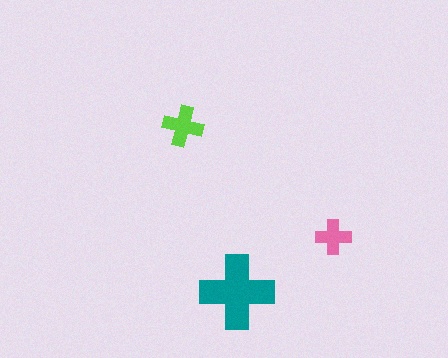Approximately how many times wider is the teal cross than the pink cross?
About 2 times wider.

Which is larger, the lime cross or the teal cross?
The teal one.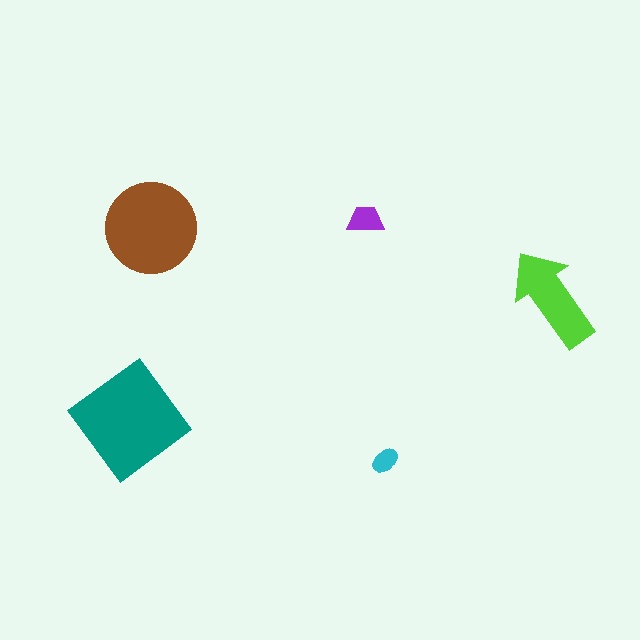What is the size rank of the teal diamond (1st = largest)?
1st.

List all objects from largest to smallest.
The teal diamond, the brown circle, the lime arrow, the purple trapezoid, the cyan ellipse.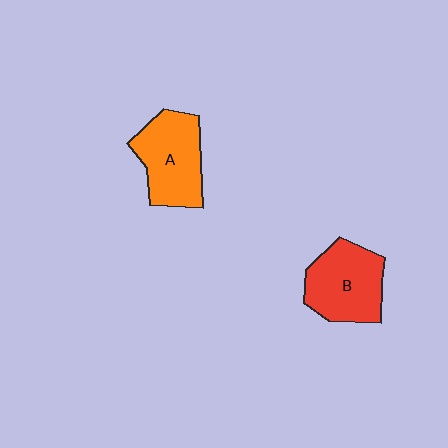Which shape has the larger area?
Shape A (orange).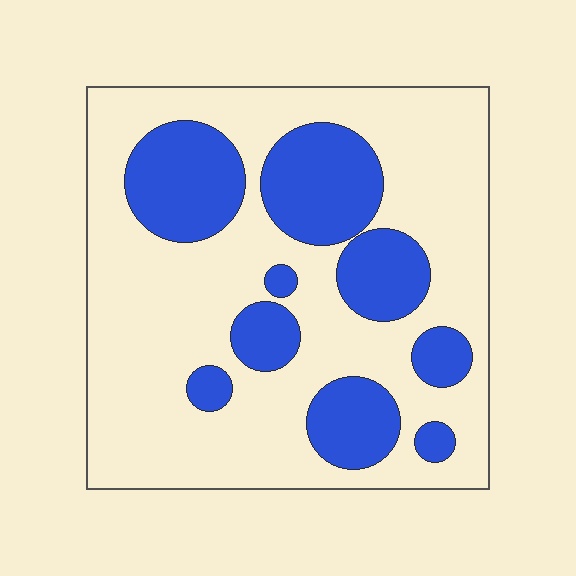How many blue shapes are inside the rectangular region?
9.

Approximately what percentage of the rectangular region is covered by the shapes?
Approximately 30%.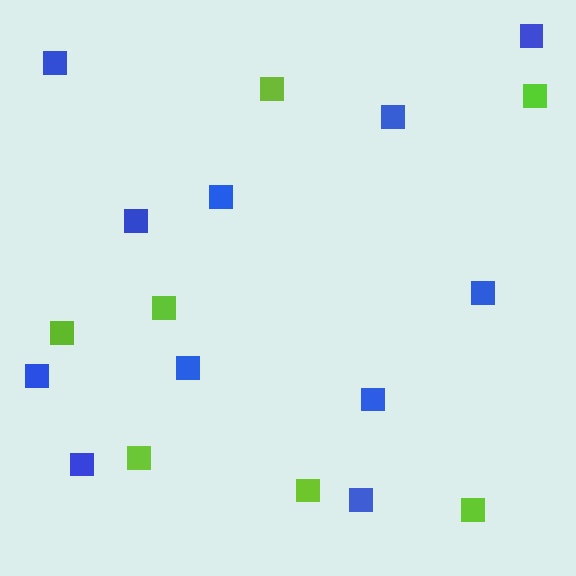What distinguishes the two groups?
There are 2 groups: one group of blue squares (11) and one group of lime squares (7).